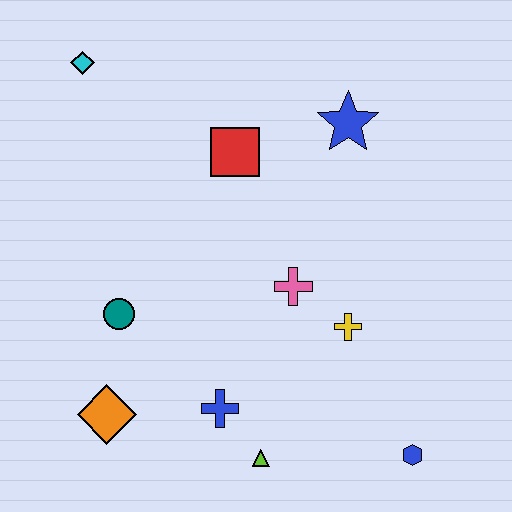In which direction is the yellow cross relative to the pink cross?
The yellow cross is to the right of the pink cross.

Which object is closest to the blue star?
The red square is closest to the blue star.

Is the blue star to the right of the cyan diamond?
Yes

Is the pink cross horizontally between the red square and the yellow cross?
Yes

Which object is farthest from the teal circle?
The blue hexagon is farthest from the teal circle.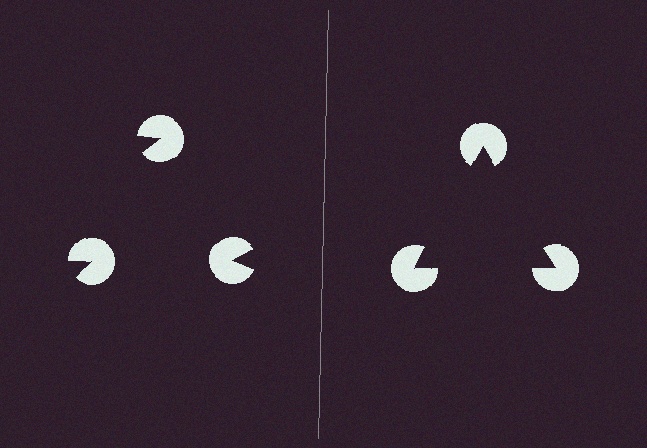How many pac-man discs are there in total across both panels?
6 — 3 on each side.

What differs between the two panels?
The pac-man discs are positioned identically on both sides; only the wedge orientations differ. On the right they align to a triangle; on the left they are misaligned.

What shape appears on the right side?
An illusory triangle.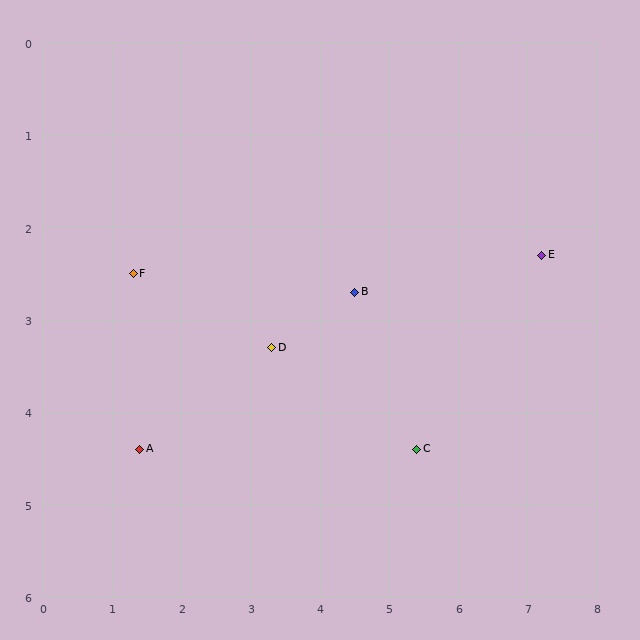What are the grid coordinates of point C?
Point C is at approximately (5.4, 4.4).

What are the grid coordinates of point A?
Point A is at approximately (1.4, 4.4).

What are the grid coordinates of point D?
Point D is at approximately (3.3, 3.3).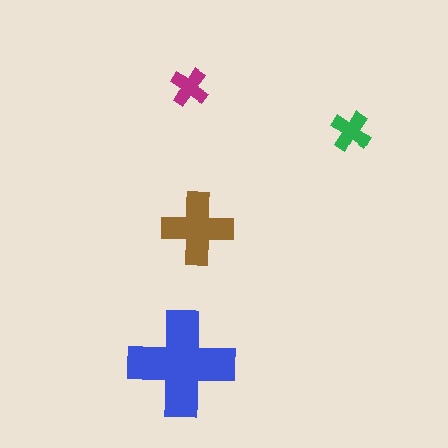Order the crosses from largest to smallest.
the blue one, the brown one, the green one, the magenta one.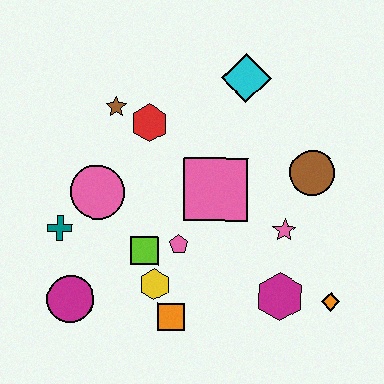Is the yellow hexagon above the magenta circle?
Yes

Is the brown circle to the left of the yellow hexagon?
No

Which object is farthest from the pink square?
The magenta circle is farthest from the pink square.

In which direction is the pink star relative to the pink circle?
The pink star is to the right of the pink circle.